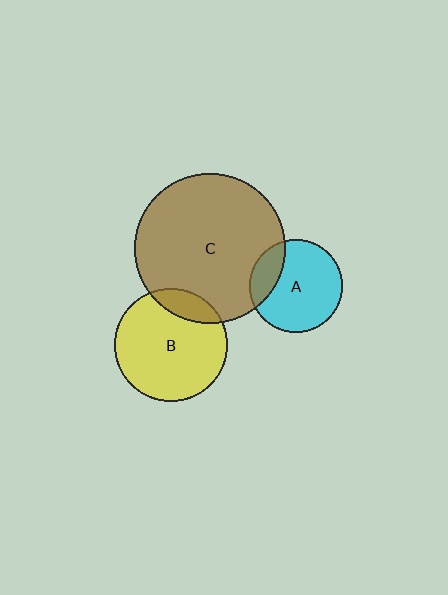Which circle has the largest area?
Circle C (brown).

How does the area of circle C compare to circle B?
Approximately 1.8 times.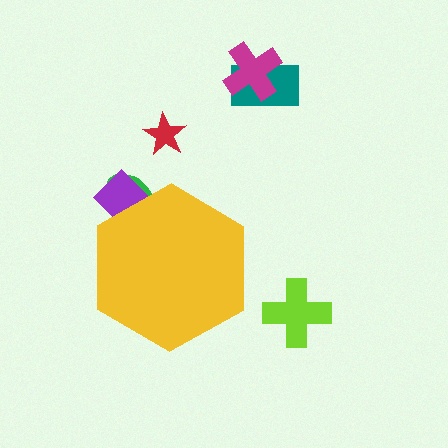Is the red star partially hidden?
No, the red star is fully visible.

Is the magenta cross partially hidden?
No, the magenta cross is fully visible.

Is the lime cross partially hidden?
No, the lime cross is fully visible.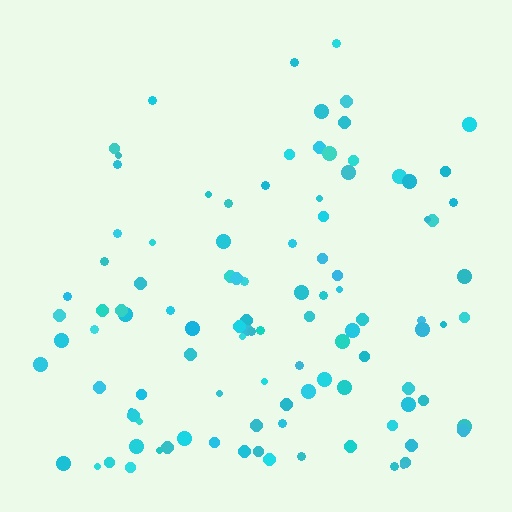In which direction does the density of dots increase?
From top to bottom, with the bottom side densest.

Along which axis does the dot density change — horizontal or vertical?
Vertical.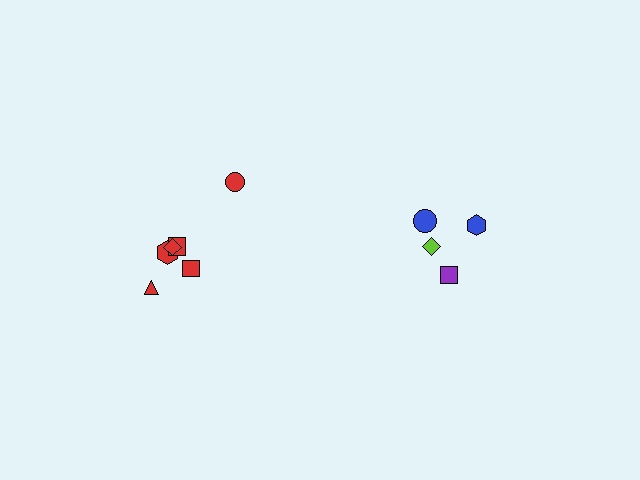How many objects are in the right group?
There are 4 objects.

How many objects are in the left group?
There are 6 objects.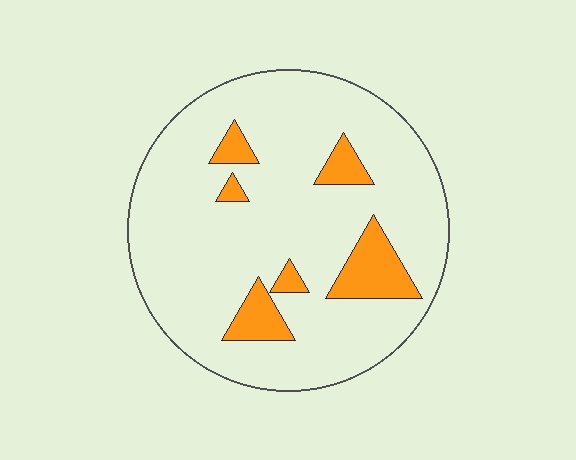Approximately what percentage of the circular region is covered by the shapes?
Approximately 15%.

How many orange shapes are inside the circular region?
6.